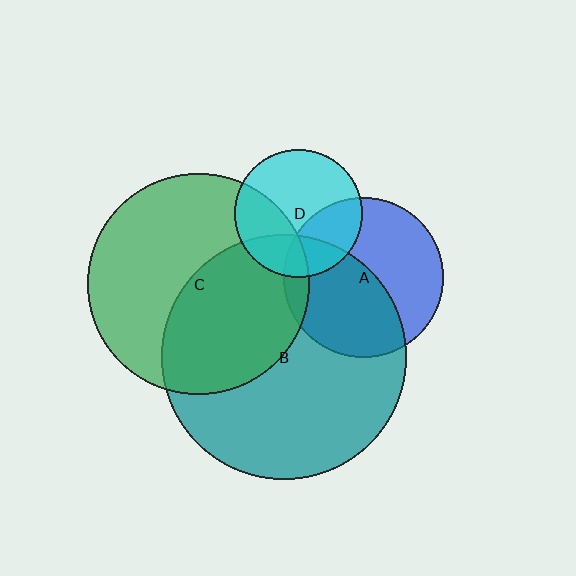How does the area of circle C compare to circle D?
Approximately 3.0 times.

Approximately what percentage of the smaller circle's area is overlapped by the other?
Approximately 50%.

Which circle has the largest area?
Circle B (teal).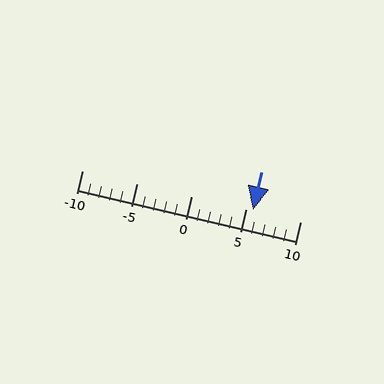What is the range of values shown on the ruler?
The ruler shows values from -10 to 10.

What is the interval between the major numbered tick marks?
The major tick marks are spaced 5 units apart.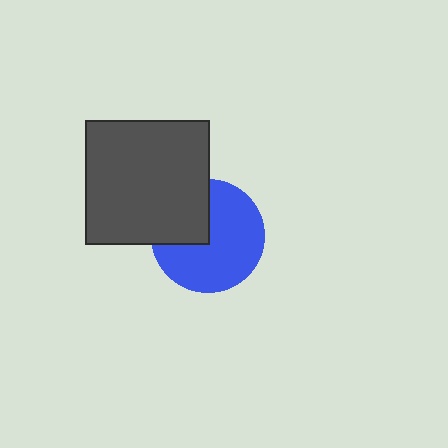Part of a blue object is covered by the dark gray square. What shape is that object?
It is a circle.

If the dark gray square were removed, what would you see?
You would see the complete blue circle.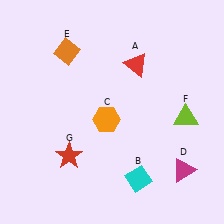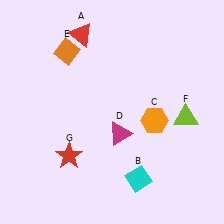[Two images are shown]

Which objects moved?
The objects that moved are: the red triangle (A), the orange hexagon (C), the magenta triangle (D).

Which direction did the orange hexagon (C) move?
The orange hexagon (C) moved right.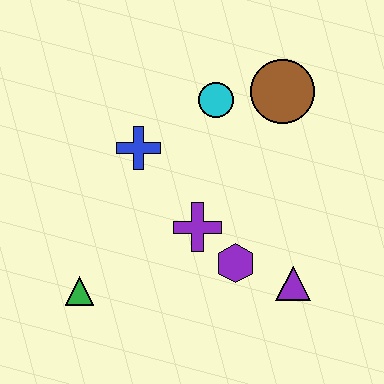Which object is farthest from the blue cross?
The purple triangle is farthest from the blue cross.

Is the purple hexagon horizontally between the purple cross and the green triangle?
No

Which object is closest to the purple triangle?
The purple hexagon is closest to the purple triangle.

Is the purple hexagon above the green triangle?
Yes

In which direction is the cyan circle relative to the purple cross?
The cyan circle is above the purple cross.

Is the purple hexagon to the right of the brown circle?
No